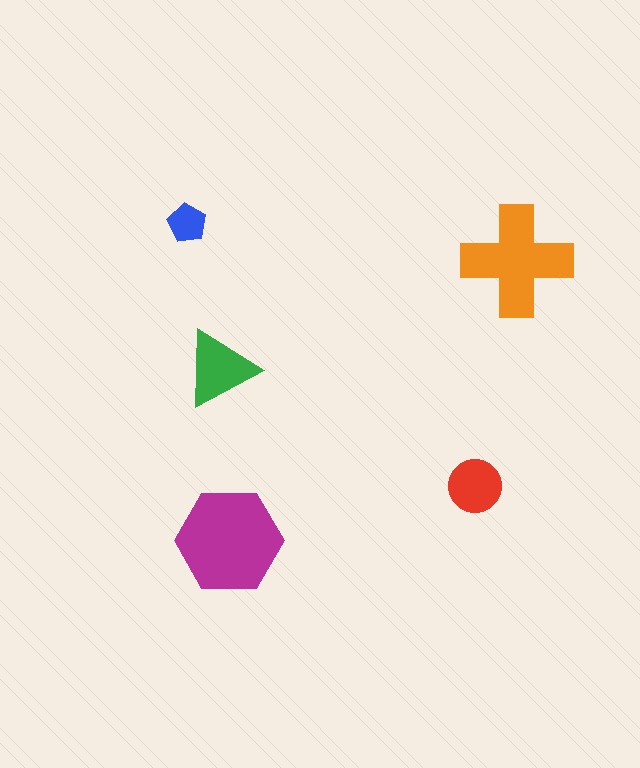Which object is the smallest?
The blue pentagon.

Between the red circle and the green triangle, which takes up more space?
The green triangle.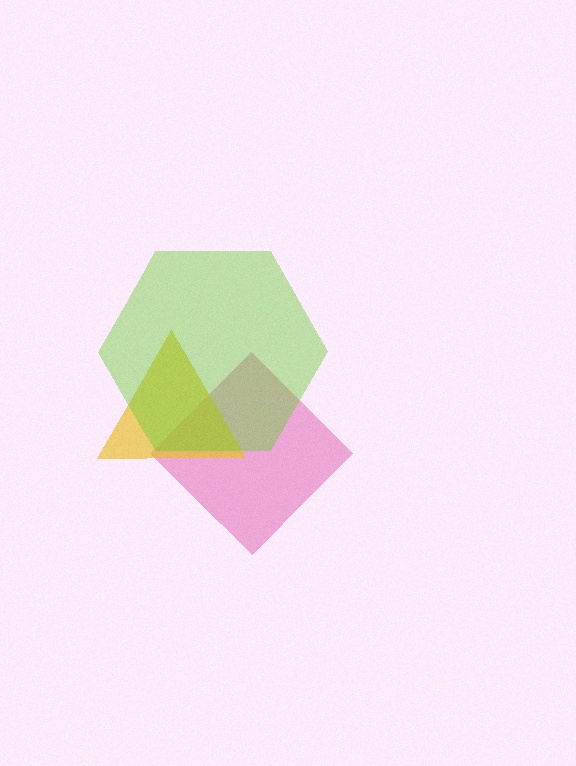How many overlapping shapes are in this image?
There are 3 overlapping shapes in the image.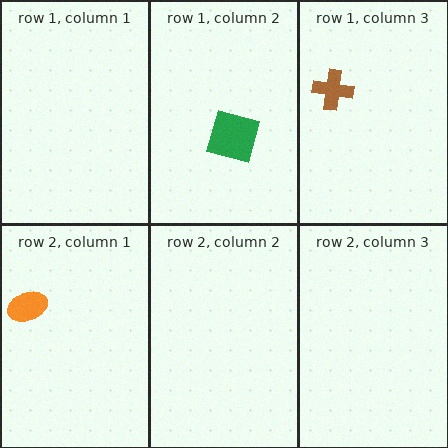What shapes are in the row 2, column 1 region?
The orange ellipse.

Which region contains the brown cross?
The row 1, column 3 region.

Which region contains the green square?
The row 1, column 2 region.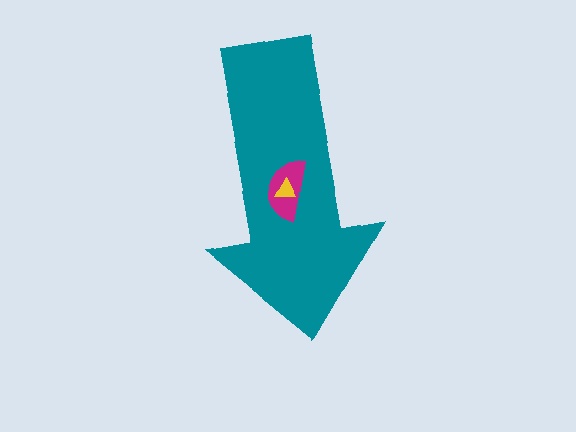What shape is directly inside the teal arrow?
The magenta semicircle.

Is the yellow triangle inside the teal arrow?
Yes.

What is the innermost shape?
The yellow triangle.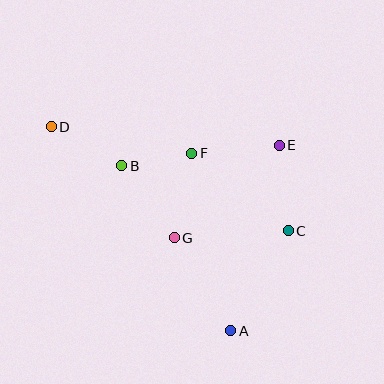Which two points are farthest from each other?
Points A and D are farthest from each other.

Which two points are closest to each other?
Points B and F are closest to each other.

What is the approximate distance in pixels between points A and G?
The distance between A and G is approximately 109 pixels.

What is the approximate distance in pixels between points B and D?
The distance between B and D is approximately 81 pixels.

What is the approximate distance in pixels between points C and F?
The distance between C and F is approximately 124 pixels.